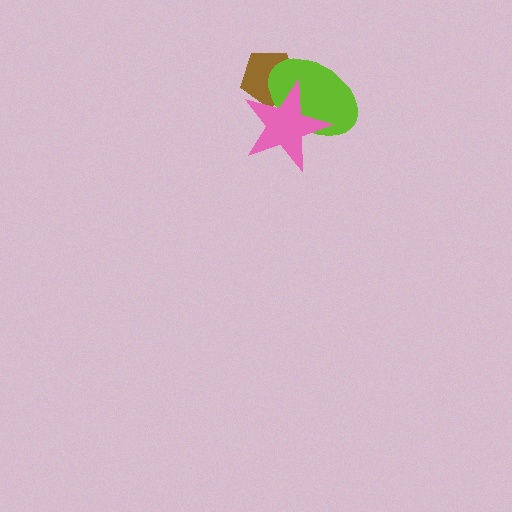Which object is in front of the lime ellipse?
The pink star is in front of the lime ellipse.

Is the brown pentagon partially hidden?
Yes, it is partially covered by another shape.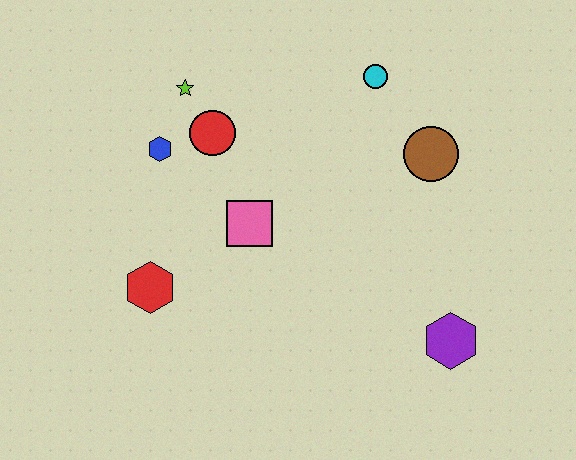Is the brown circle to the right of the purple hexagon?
No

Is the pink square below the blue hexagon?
Yes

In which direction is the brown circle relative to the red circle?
The brown circle is to the right of the red circle.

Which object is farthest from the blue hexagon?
The purple hexagon is farthest from the blue hexagon.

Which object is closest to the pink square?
The red circle is closest to the pink square.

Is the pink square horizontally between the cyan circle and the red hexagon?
Yes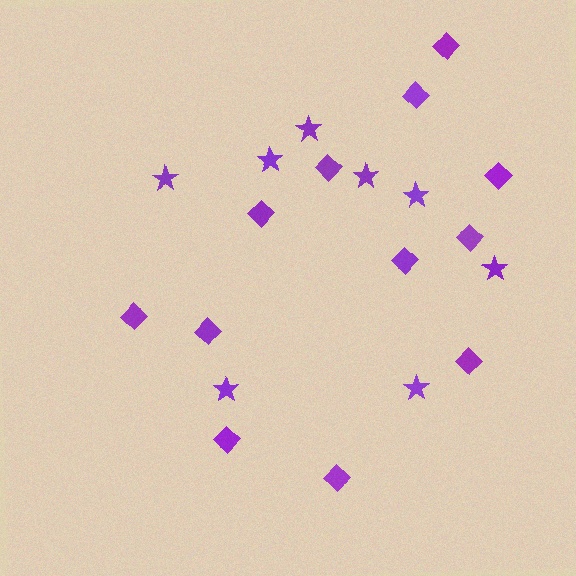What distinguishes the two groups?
There are 2 groups: one group of diamonds (12) and one group of stars (8).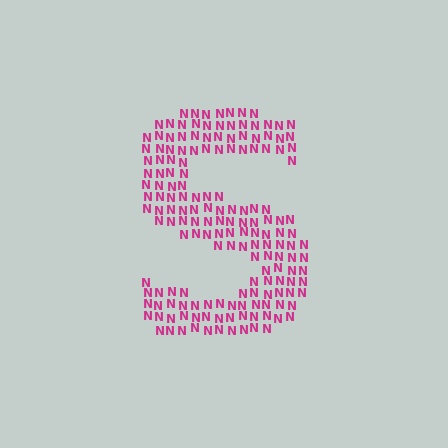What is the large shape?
The large shape is the letter S.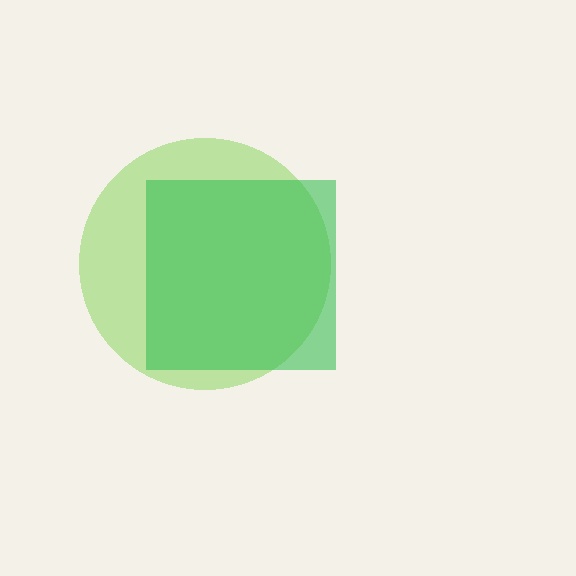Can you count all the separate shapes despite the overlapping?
Yes, there are 2 separate shapes.